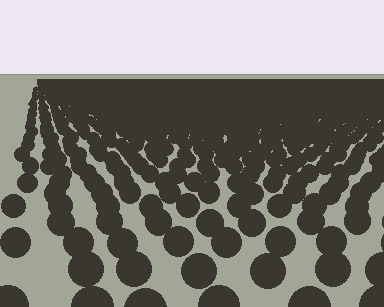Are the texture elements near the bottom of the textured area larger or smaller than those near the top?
Larger. Near the bottom, elements are closer to the viewer and appear at a bigger on-screen size.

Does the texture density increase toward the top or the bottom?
Density increases toward the top.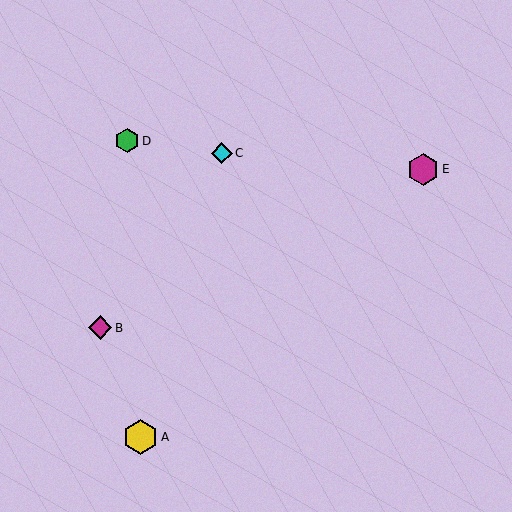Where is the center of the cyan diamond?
The center of the cyan diamond is at (222, 153).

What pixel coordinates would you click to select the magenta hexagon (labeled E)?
Click at (423, 169) to select the magenta hexagon E.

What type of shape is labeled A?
Shape A is a yellow hexagon.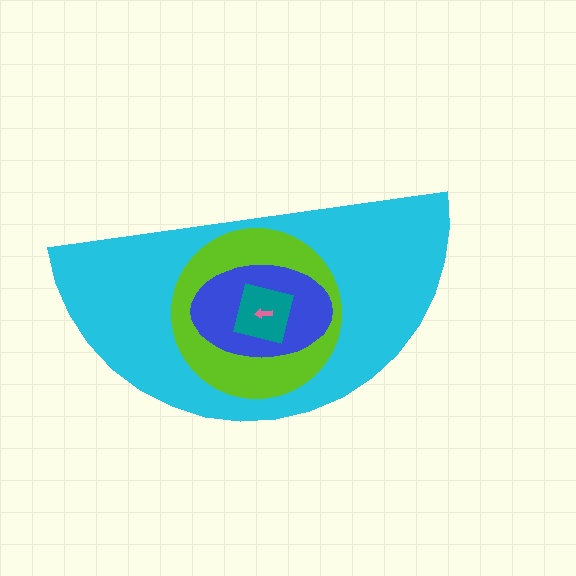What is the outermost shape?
The cyan semicircle.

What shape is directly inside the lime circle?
The blue ellipse.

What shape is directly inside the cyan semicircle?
The lime circle.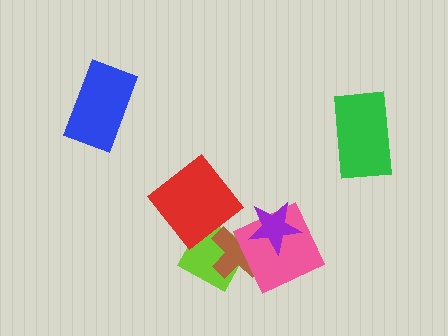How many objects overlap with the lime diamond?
3 objects overlap with the lime diamond.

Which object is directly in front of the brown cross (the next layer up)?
The red diamond is directly in front of the brown cross.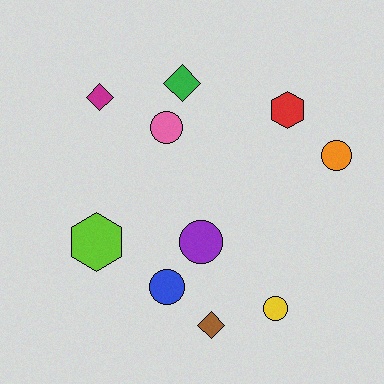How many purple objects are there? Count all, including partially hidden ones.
There is 1 purple object.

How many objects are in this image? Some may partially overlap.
There are 10 objects.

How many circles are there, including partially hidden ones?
There are 5 circles.